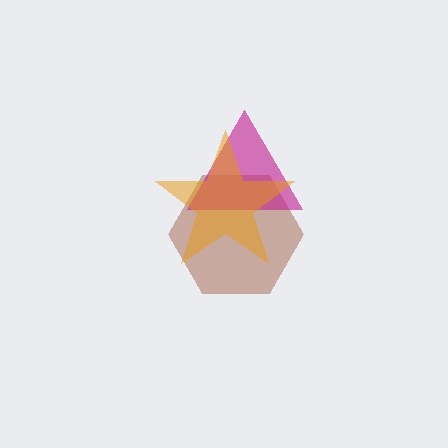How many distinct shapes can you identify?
There are 3 distinct shapes: a brown hexagon, a magenta triangle, an orange star.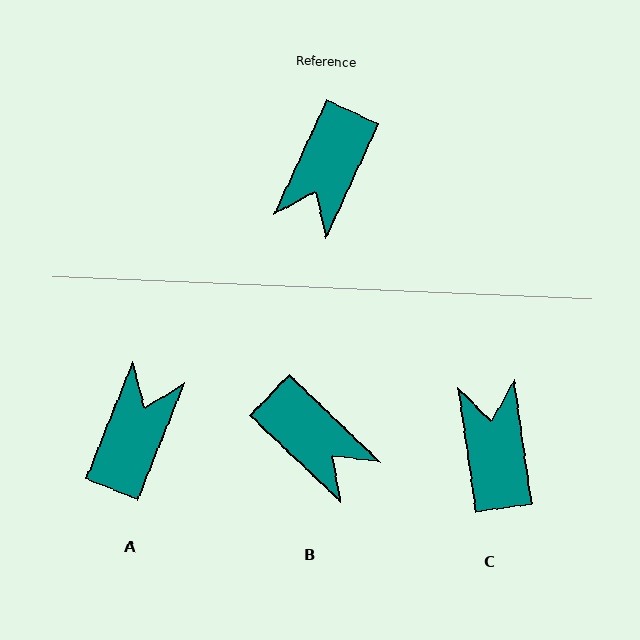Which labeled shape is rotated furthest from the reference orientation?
A, about 177 degrees away.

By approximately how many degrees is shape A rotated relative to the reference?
Approximately 177 degrees clockwise.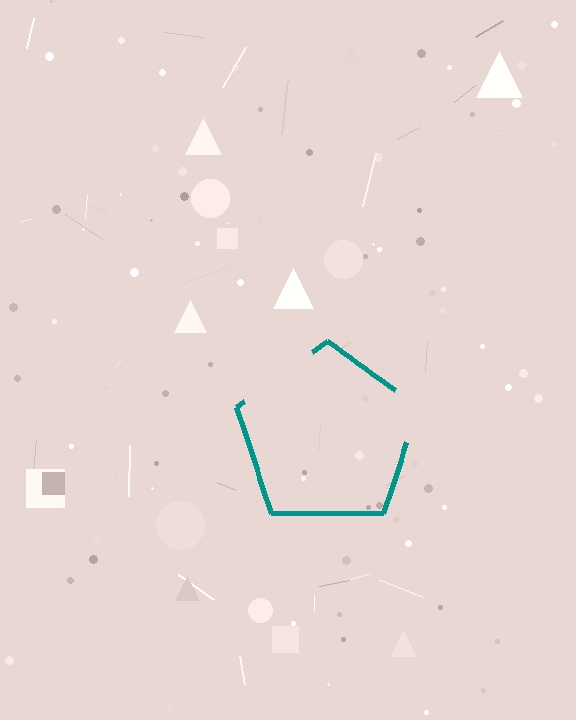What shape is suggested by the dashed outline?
The dashed outline suggests a pentagon.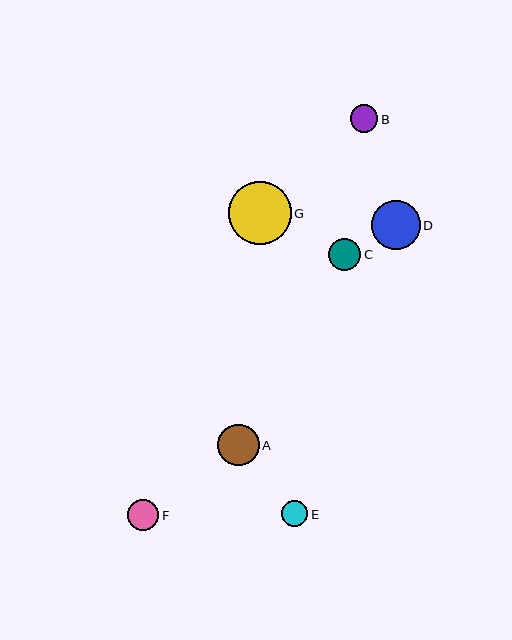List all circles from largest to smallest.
From largest to smallest: G, D, A, C, F, B, E.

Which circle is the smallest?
Circle E is the smallest with a size of approximately 26 pixels.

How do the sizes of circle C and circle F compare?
Circle C and circle F are approximately the same size.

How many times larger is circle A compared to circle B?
Circle A is approximately 1.5 times the size of circle B.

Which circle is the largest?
Circle G is the largest with a size of approximately 63 pixels.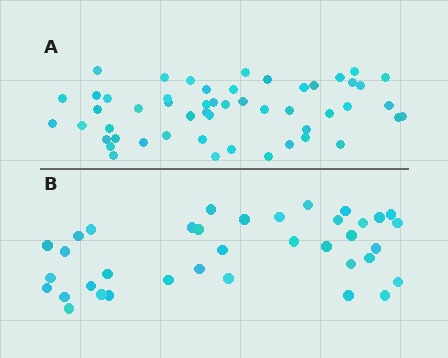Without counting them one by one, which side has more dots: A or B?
Region A (the top region) has more dots.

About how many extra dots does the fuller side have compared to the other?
Region A has approximately 15 more dots than region B.